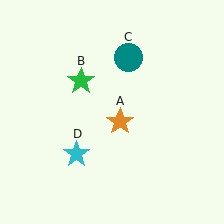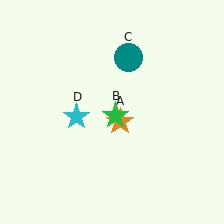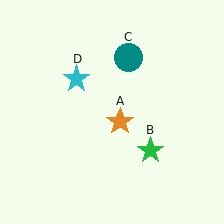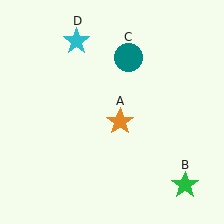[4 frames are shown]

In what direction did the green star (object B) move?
The green star (object B) moved down and to the right.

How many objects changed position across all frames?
2 objects changed position: green star (object B), cyan star (object D).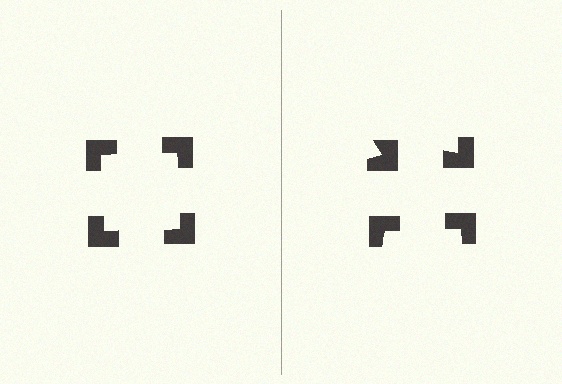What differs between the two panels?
The notched squares are positioned identically on both sides; only the wedge orientations differ. On the left they align to a square; on the right they are misaligned.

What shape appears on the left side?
An illusory square.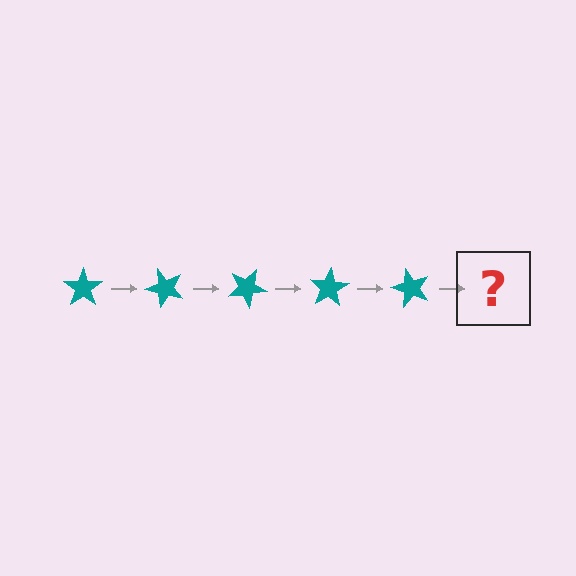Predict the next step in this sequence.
The next step is a teal star rotated 250 degrees.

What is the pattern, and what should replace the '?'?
The pattern is that the star rotates 50 degrees each step. The '?' should be a teal star rotated 250 degrees.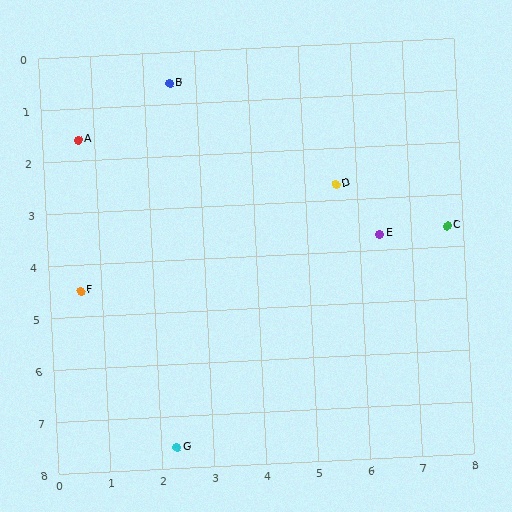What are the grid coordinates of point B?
Point B is at approximately (2.5, 0.6).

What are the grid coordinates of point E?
Point E is at approximately (6.4, 3.7).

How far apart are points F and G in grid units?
Points F and G are about 3.5 grid units apart.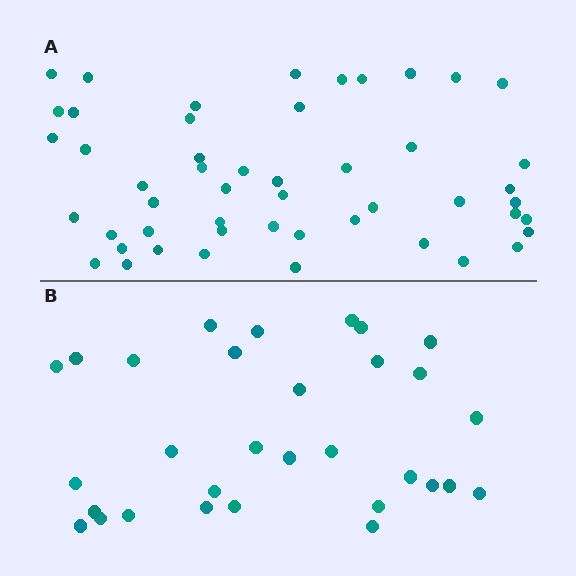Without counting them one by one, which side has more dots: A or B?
Region A (the top region) has more dots.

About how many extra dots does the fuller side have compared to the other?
Region A has approximately 20 more dots than region B.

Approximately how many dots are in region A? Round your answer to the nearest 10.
About 50 dots.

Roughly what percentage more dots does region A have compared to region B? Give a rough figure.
About 60% more.